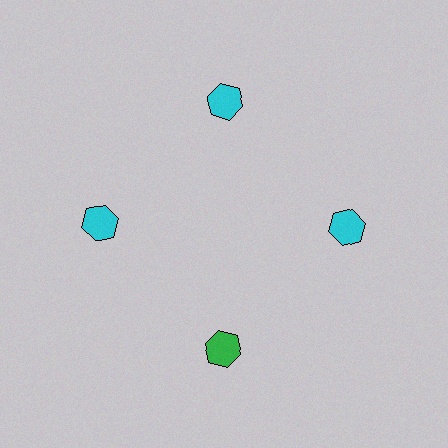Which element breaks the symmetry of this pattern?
The green hexagon at roughly the 6 o'clock position breaks the symmetry. All other shapes are cyan hexagons.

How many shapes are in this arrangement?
There are 4 shapes arranged in a ring pattern.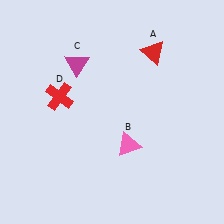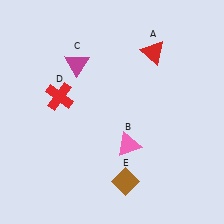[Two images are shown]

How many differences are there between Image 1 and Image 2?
There is 1 difference between the two images.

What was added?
A brown diamond (E) was added in Image 2.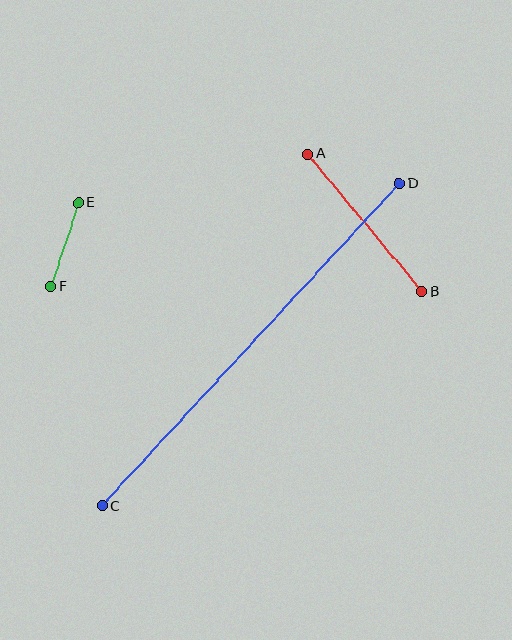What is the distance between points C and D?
The distance is approximately 439 pixels.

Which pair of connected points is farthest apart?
Points C and D are farthest apart.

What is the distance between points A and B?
The distance is approximately 179 pixels.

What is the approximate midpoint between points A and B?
The midpoint is at approximately (365, 223) pixels.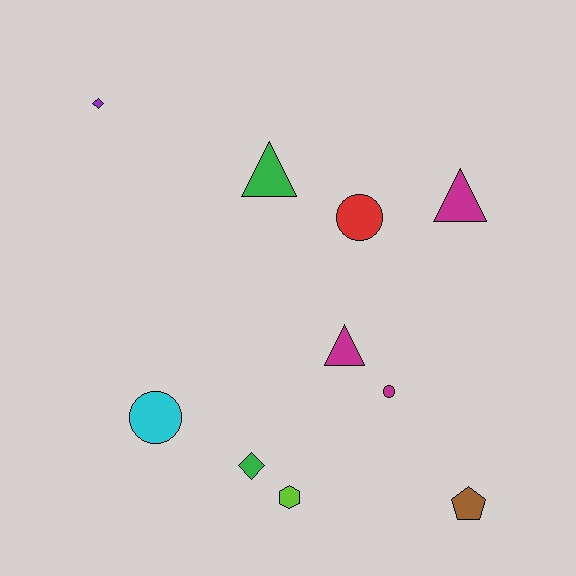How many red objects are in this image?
There is 1 red object.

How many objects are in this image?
There are 10 objects.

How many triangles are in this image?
There are 3 triangles.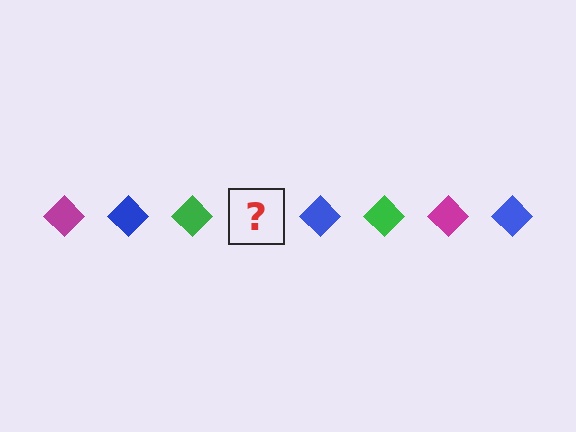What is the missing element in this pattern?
The missing element is a magenta diamond.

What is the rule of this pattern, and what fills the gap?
The rule is that the pattern cycles through magenta, blue, green diamonds. The gap should be filled with a magenta diamond.